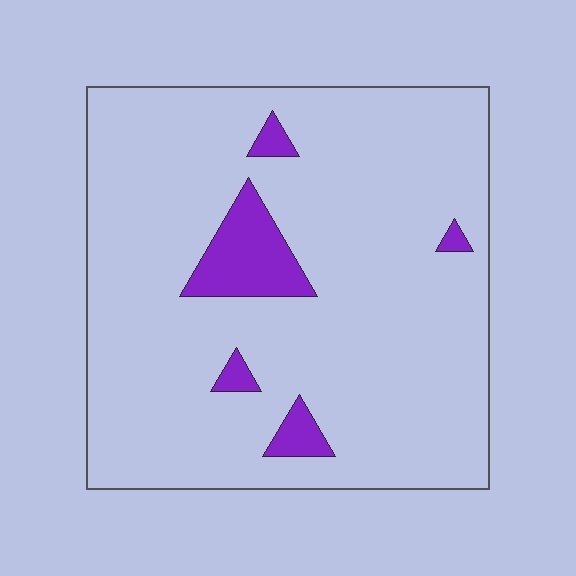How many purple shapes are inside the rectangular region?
5.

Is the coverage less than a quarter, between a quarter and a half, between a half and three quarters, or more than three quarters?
Less than a quarter.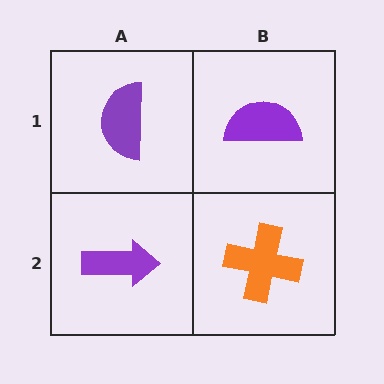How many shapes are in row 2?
2 shapes.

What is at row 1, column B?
A purple semicircle.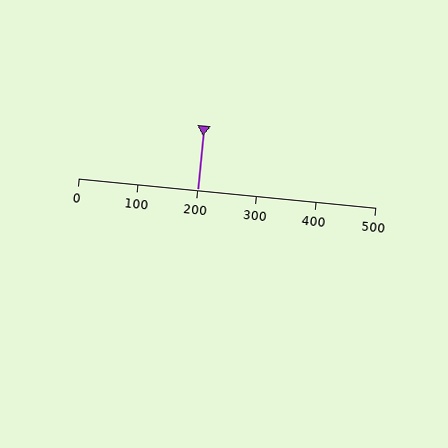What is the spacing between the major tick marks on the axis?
The major ticks are spaced 100 apart.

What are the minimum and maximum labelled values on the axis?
The axis runs from 0 to 500.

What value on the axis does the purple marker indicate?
The marker indicates approximately 200.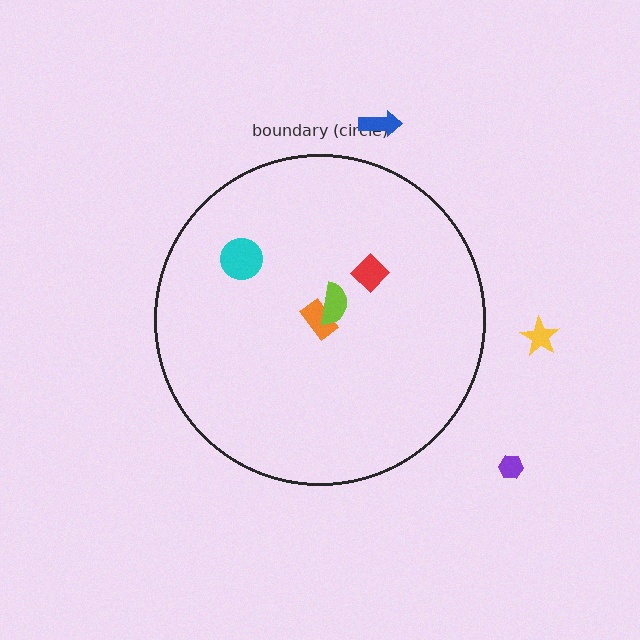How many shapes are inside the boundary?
4 inside, 3 outside.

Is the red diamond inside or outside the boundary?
Inside.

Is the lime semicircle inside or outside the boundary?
Inside.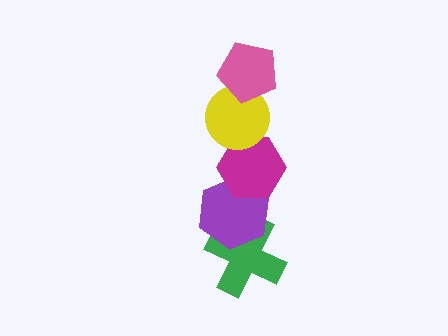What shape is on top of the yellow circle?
The pink pentagon is on top of the yellow circle.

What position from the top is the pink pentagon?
The pink pentagon is 1st from the top.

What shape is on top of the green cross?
The purple hexagon is on top of the green cross.